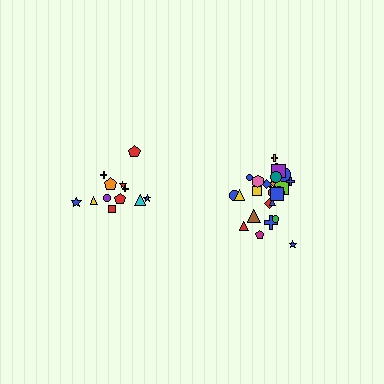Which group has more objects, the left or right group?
The right group.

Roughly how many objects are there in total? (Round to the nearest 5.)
Roughly 35 objects in total.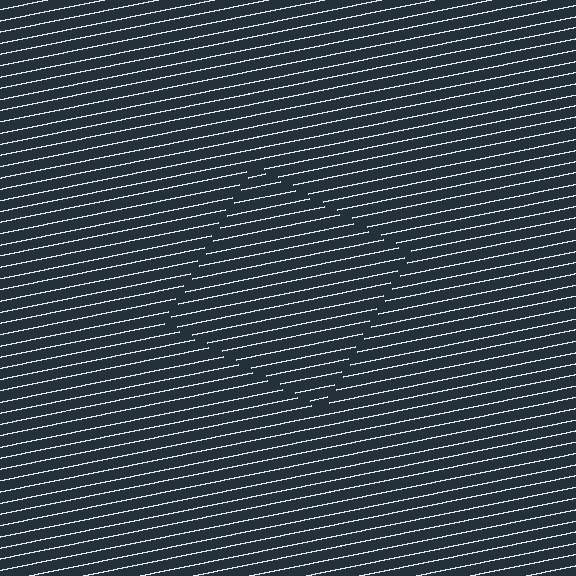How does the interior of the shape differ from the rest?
The interior of the shape contains the same grating, shifted by half a period — the contour is defined by the phase discontinuity where line-ends from the inner and outer gratings abut.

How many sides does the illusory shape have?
4 sides — the line-ends trace a square.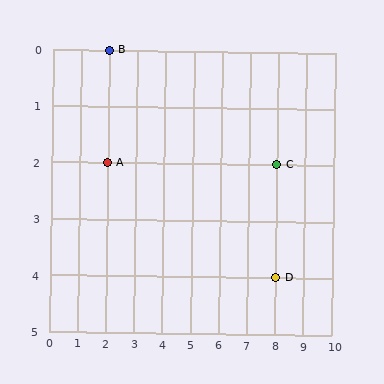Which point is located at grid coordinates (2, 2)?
Point A is at (2, 2).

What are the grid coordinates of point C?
Point C is at grid coordinates (8, 2).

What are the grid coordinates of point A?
Point A is at grid coordinates (2, 2).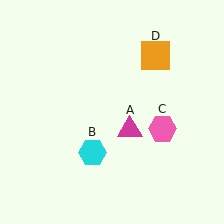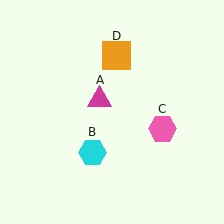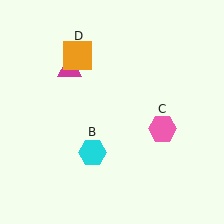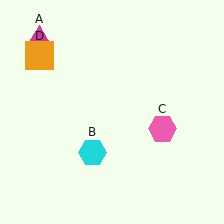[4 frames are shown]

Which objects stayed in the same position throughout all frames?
Cyan hexagon (object B) and pink hexagon (object C) remained stationary.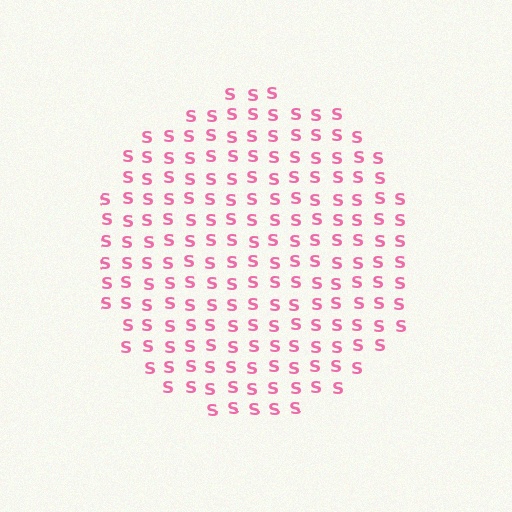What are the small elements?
The small elements are letter S's.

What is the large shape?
The large shape is a circle.